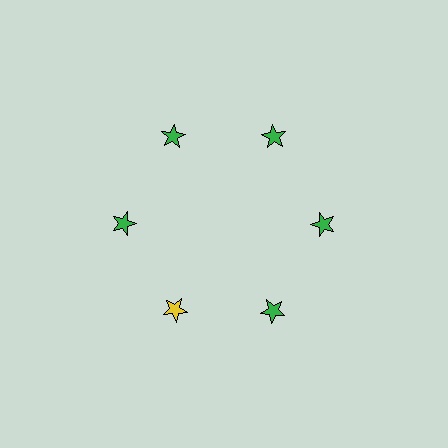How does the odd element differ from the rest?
It has a different color: yellow instead of green.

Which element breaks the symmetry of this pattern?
The yellow star at roughly the 7 o'clock position breaks the symmetry. All other shapes are green stars.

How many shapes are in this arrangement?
There are 6 shapes arranged in a ring pattern.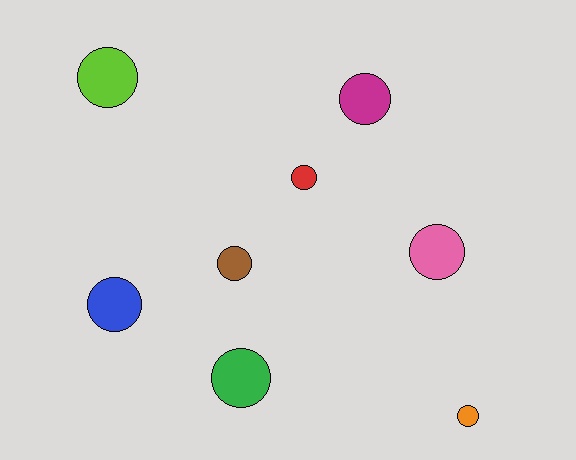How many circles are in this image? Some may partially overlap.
There are 8 circles.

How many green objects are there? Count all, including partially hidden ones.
There is 1 green object.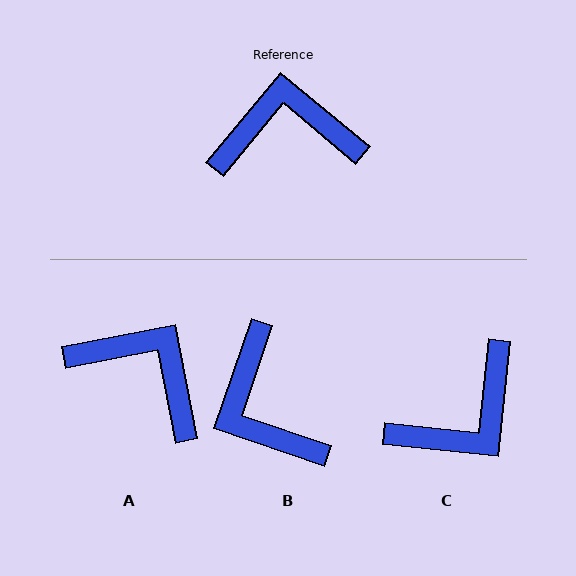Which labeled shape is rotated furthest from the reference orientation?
C, about 147 degrees away.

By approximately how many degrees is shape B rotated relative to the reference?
Approximately 111 degrees counter-clockwise.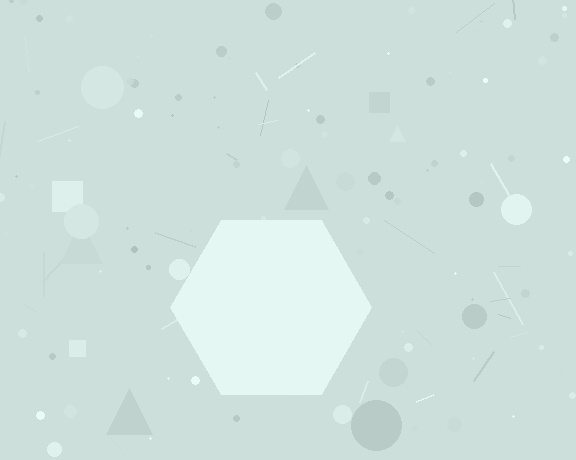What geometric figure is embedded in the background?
A hexagon is embedded in the background.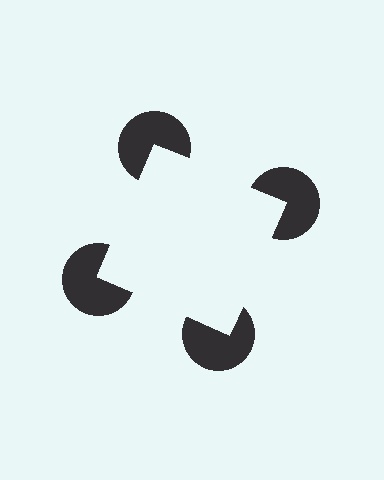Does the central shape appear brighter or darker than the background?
It typically appears slightly brighter than the background, even though no actual brightness change is drawn.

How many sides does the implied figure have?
4 sides.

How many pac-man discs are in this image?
There are 4 — one at each vertex of the illusory square.